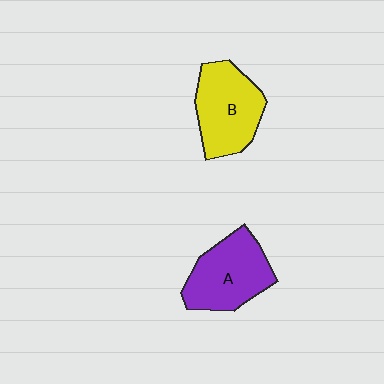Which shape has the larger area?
Shape B (yellow).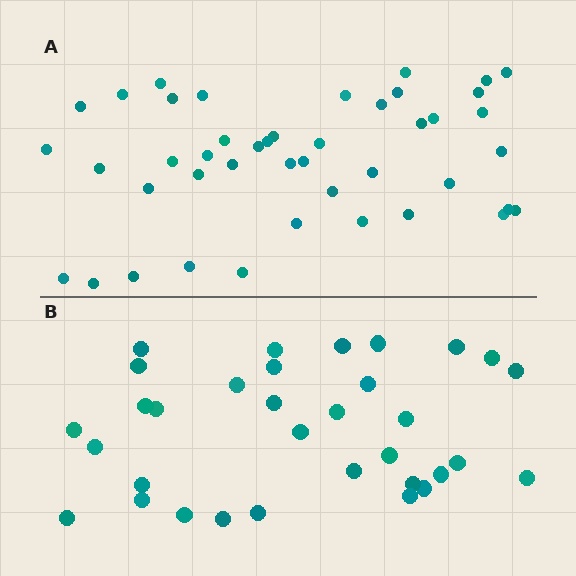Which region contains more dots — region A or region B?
Region A (the top region) has more dots.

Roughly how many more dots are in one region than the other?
Region A has roughly 12 or so more dots than region B.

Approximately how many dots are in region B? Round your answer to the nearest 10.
About 30 dots. (The exact count is 33, which rounds to 30.)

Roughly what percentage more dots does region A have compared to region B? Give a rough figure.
About 35% more.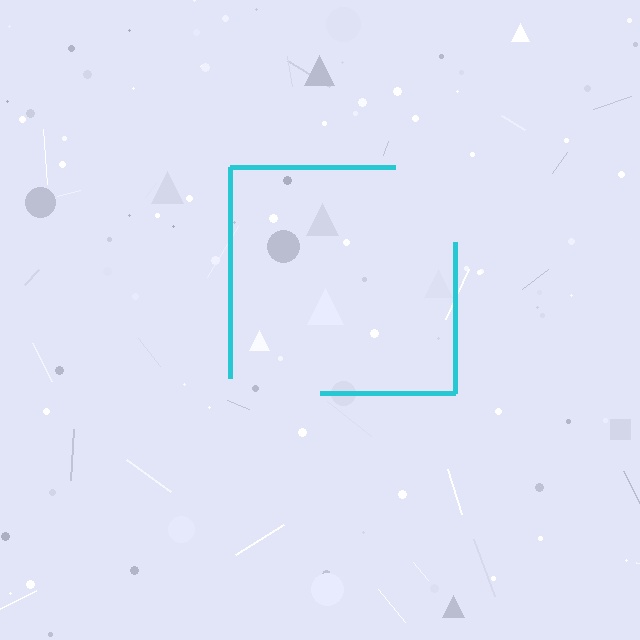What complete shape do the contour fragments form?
The contour fragments form a square.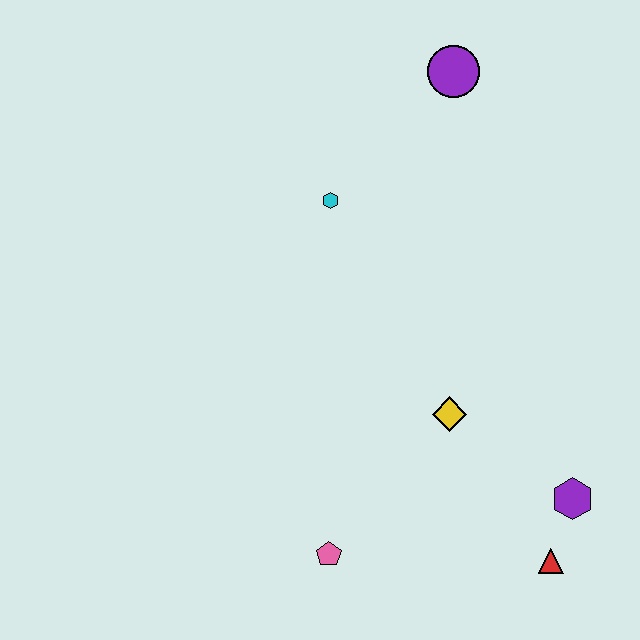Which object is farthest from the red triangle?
The purple circle is farthest from the red triangle.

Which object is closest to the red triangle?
The purple hexagon is closest to the red triangle.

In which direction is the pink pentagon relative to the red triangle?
The pink pentagon is to the left of the red triangle.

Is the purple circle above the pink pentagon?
Yes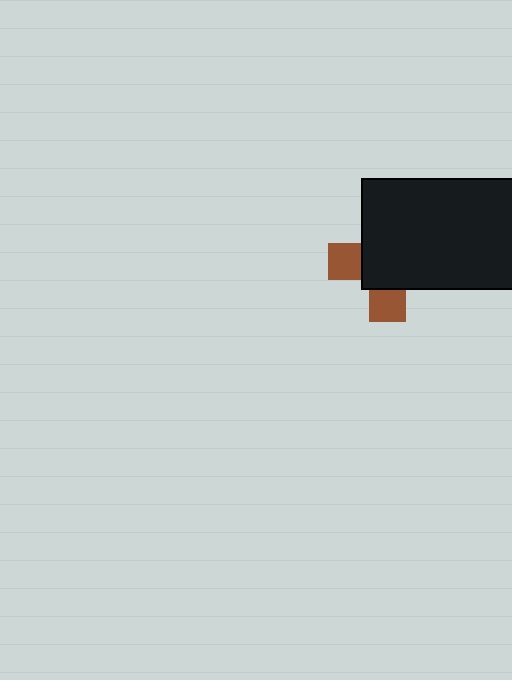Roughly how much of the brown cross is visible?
A small part of it is visible (roughly 32%).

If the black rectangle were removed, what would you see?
You would see the complete brown cross.